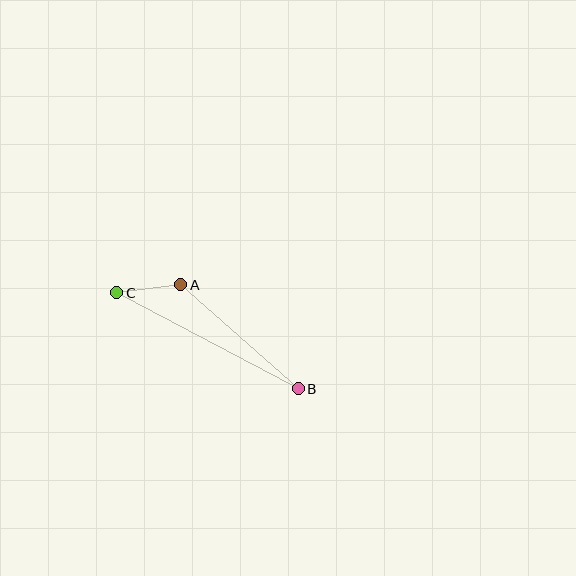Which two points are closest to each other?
Points A and C are closest to each other.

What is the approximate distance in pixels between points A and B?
The distance between A and B is approximately 157 pixels.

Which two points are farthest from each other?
Points B and C are farthest from each other.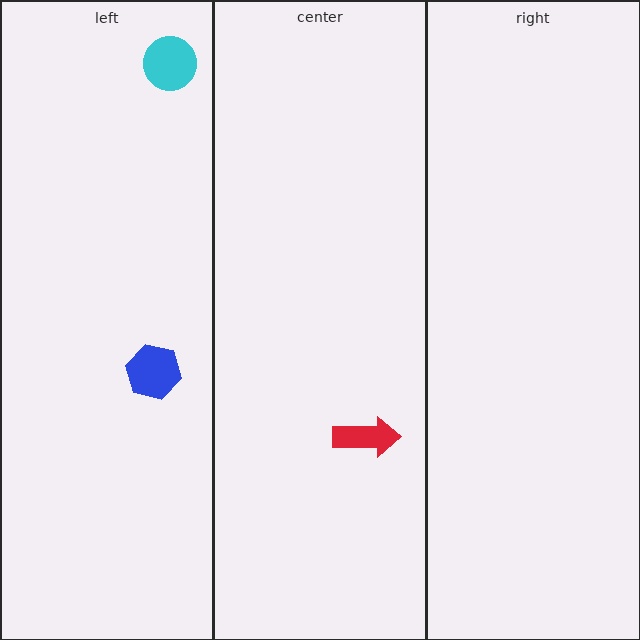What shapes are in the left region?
The blue hexagon, the cyan circle.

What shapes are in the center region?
The red arrow.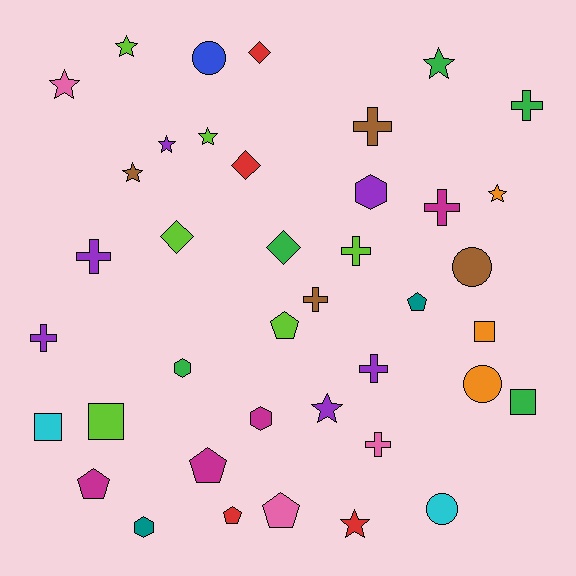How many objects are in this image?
There are 40 objects.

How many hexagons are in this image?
There are 4 hexagons.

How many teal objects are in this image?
There are 2 teal objects.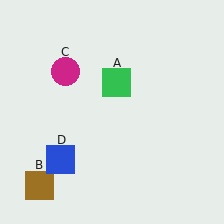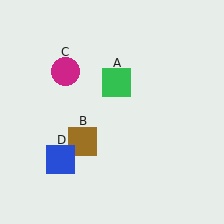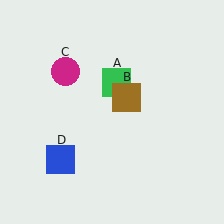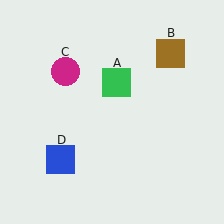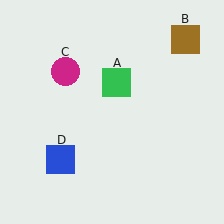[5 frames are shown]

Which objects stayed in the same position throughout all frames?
Green square (object A) and magenta circle (object C) and blue square (object D) remained stationary.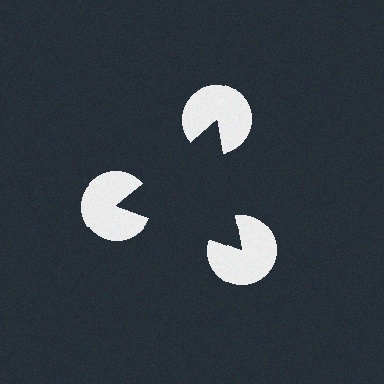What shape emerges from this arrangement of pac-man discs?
An illusory triangle — its edges are inferred from the aligned wedge cuts in the pac-man discs, not physically drawn.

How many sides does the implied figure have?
3 sides.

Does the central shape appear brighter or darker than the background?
It typically appears slightly darker than the background, even though no actual brightness change is drawn.